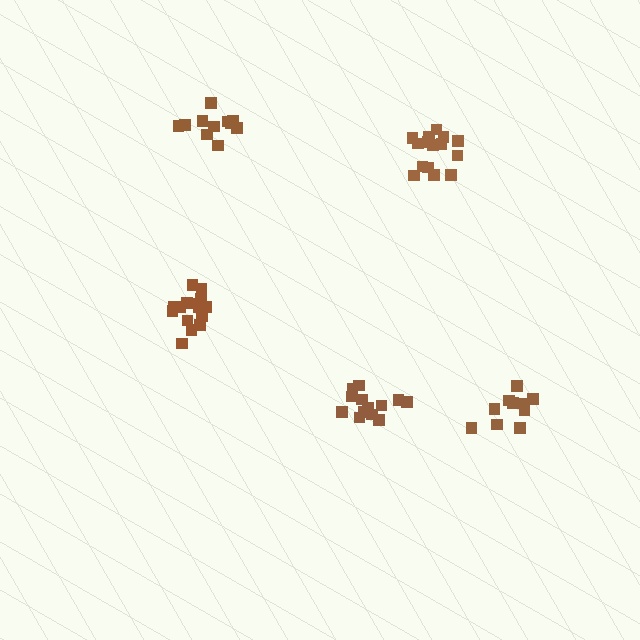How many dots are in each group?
Group 1: 15 dots, Group 2: 15 dots, Group 3: 11 dots, Group 4: 10 dots, Group 5: 13 dots (64 total).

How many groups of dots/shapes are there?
There are 5 groups.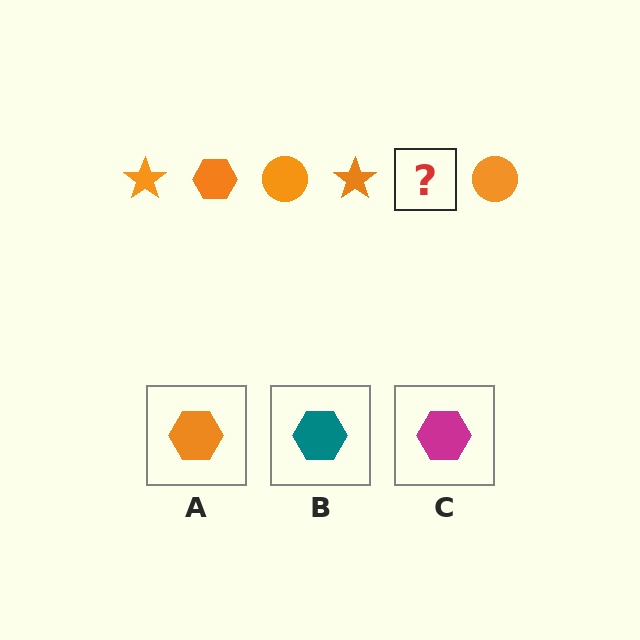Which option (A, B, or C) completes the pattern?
A.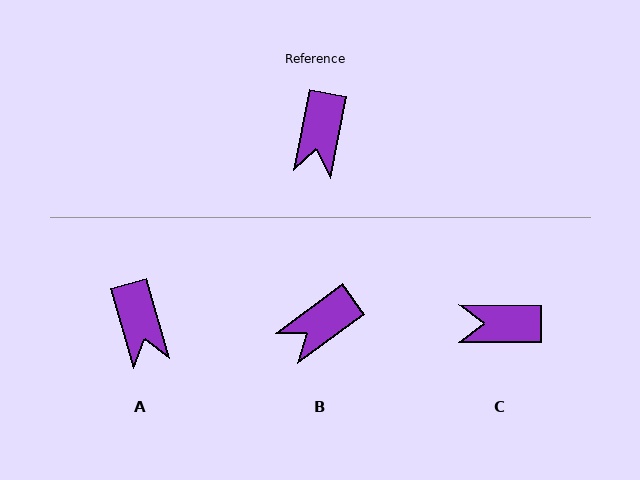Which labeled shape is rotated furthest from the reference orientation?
C, about 79 degrees away.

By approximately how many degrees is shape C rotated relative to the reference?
Approximately 79 degrees clockwise.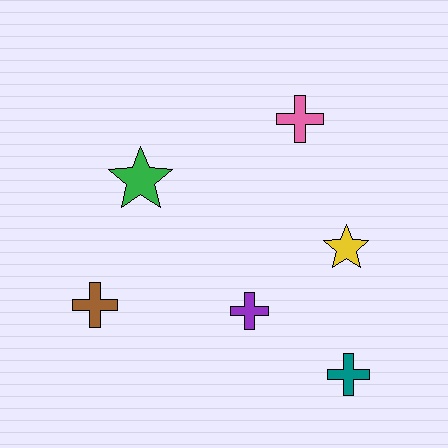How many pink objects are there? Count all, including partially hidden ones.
There is 1 pink object.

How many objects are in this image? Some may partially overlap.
There are 6 objects.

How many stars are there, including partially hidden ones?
There are 2 stars.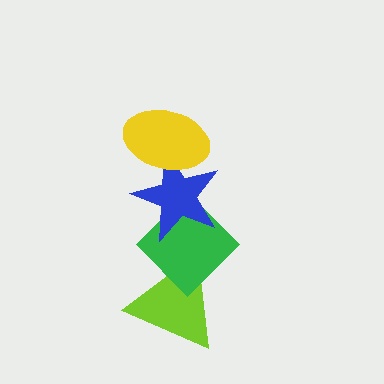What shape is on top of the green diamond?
The blue star is on top of the green diamond.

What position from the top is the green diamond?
The green diamond is 3rd from the top.